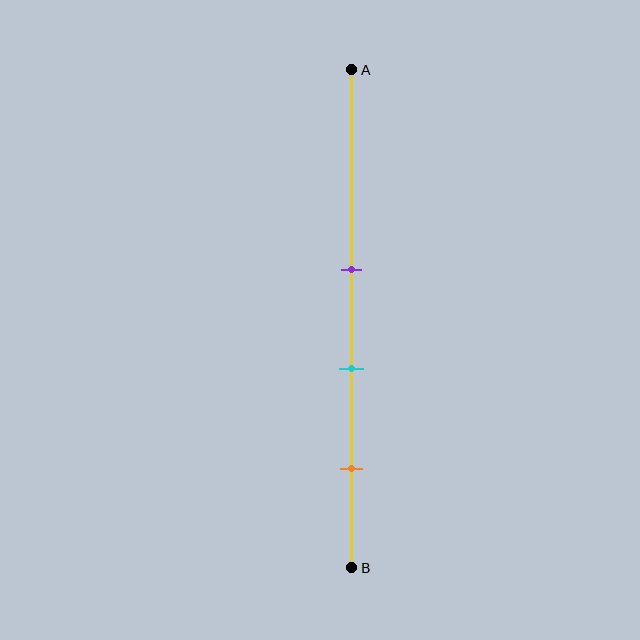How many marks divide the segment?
There are 3 marks dividing the segment.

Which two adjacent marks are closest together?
The purple and cyan marks are the closest adjacent pair.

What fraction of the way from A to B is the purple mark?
The purple mark is approximately 40% (0.4) of the way from A to B.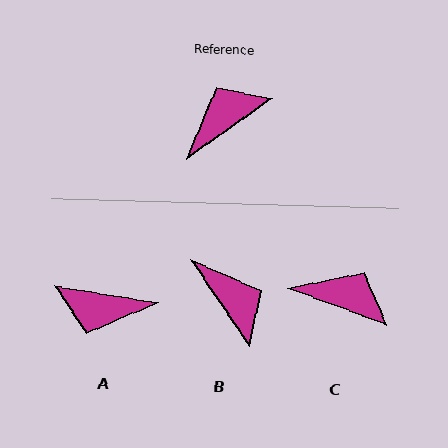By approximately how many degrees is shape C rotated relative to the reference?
Approximately 56 degrees clockwise.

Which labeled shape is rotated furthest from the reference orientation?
A, about 136 degrees away.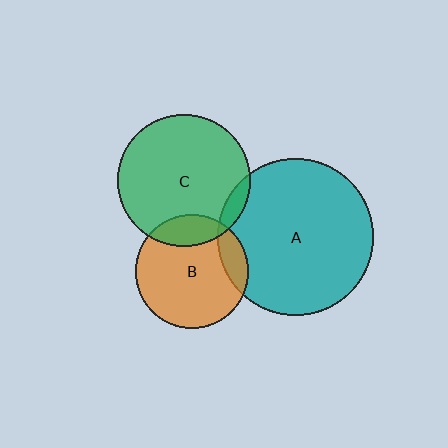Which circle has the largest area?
Circle A (teal).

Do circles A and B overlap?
Yes.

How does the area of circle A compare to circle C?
Approximately 1.4 times.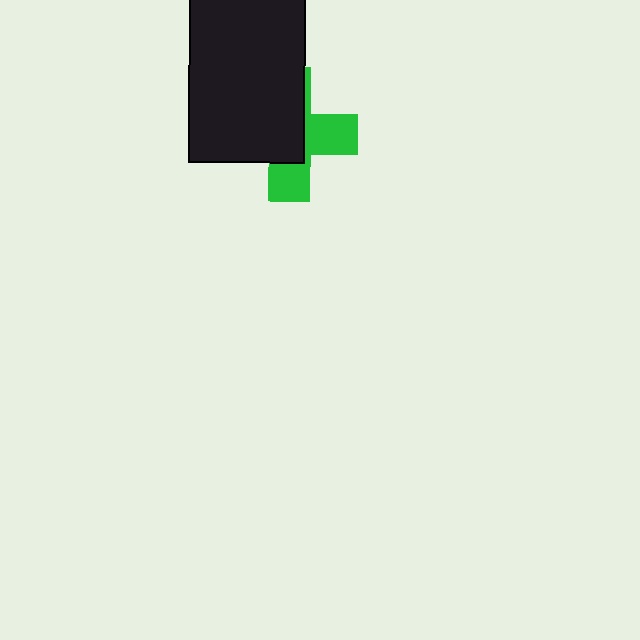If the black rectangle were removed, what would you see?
You would see the complete green cross.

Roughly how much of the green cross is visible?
A small part of it is visible (roughly 43%).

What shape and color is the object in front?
The object in front is a black rectangle.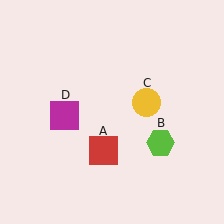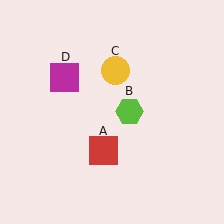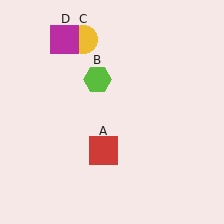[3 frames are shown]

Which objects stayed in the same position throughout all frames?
Red square (object A) remained stationary.